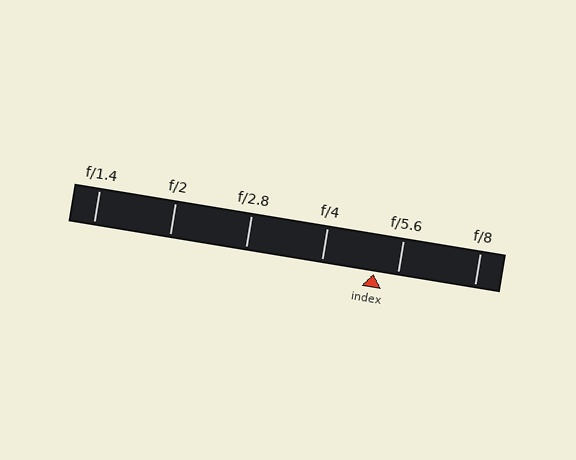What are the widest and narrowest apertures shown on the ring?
The widest aperture shown is f/1.4 and the narrowest is f/8.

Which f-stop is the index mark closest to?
The index mark is closest to f/5.6.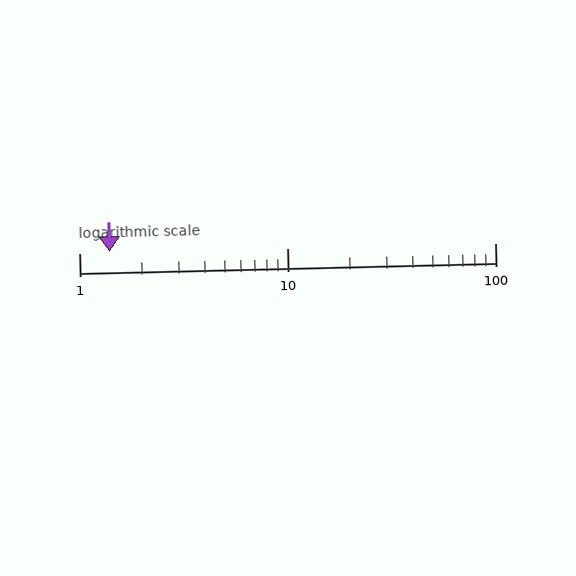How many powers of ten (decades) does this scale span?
The scale spans 2 decades, from 1 to 100.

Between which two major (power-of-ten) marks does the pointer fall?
The pointer is between 1 and 10.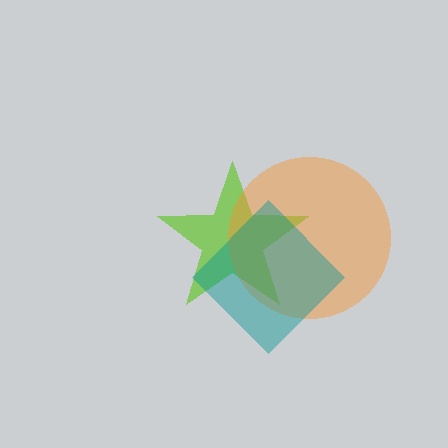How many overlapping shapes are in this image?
There are 3 overlapping shapes in the image.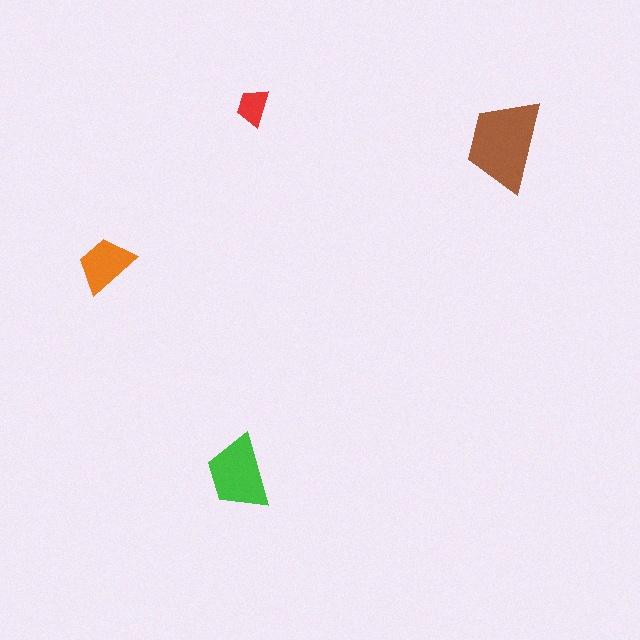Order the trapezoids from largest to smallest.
the brown one, the green one, the orange one, the red one.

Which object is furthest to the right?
The brown trapezoid is rightmost.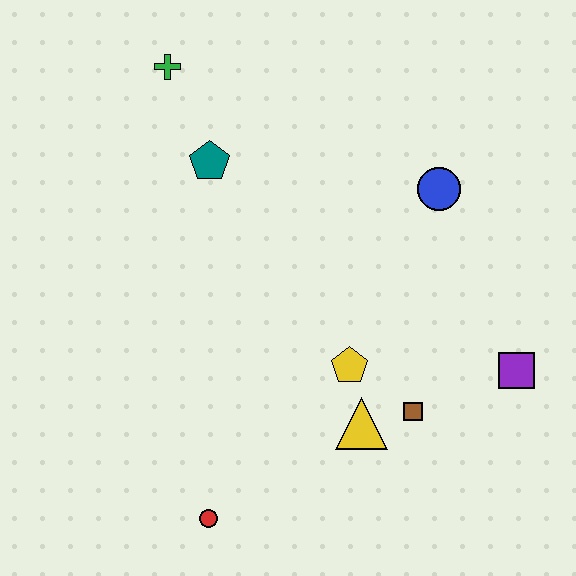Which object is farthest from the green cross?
The purple square is farthest from the green cross.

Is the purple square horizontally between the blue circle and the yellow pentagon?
No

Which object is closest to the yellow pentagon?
The yellow triangle is closest to the yellow pentagon.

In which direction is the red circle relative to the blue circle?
The red circle is below the blue circle.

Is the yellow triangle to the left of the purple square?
Yes